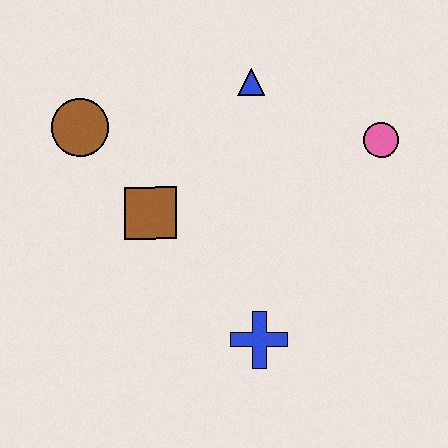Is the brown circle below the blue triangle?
Yes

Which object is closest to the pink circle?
The blue triangle is closest to the pink circle.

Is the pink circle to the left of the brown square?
No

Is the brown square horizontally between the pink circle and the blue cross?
No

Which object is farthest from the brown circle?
The pink circle is farthest from the brown circle.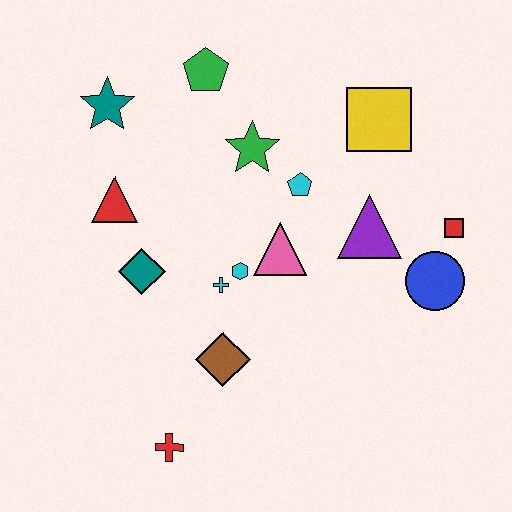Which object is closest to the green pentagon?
The green star is closest to the green pentagon.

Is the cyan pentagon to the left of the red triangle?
No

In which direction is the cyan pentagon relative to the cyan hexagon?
The cyan pentagon is above the cyan hexagon.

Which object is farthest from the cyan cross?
The red square is farthest from the cyan cross.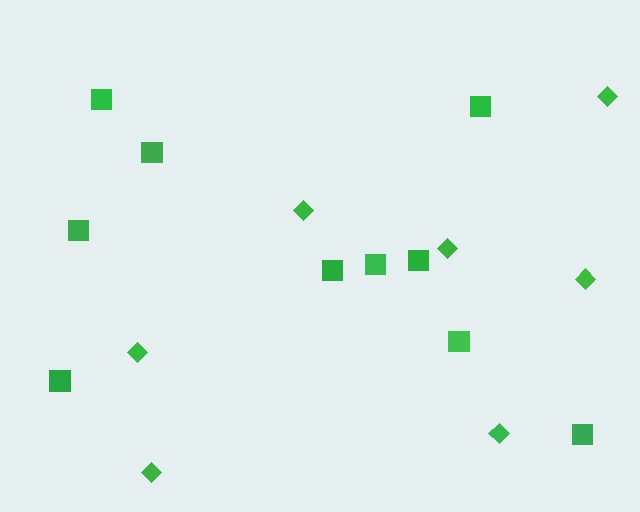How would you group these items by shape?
There are 2 groups: one group of diamonds (7) and one group of squares (10).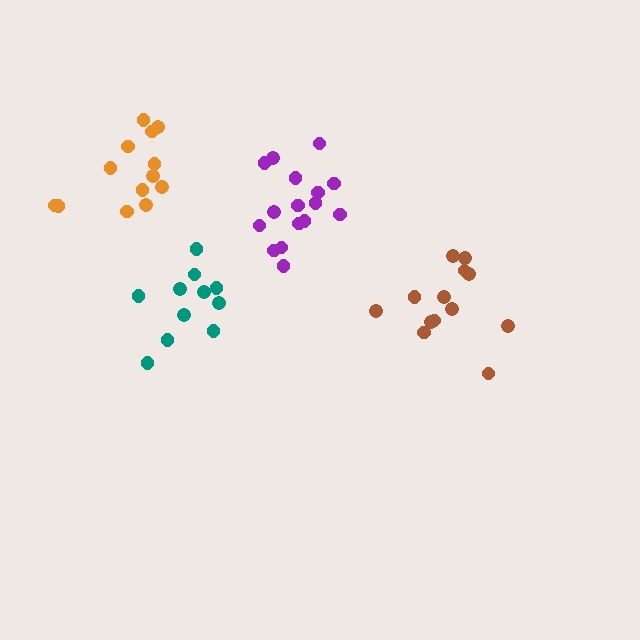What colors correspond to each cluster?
The clusters are colored: brown, orange, teal, purple.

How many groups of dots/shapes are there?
There are 4 groups.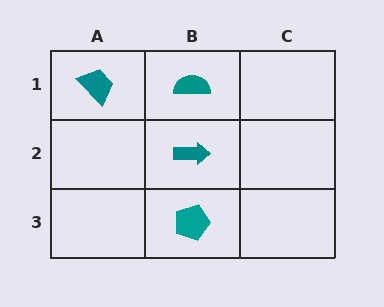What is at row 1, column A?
A teal trapezoid.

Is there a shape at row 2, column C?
No, that cell is empty.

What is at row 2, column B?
A teal arrow.